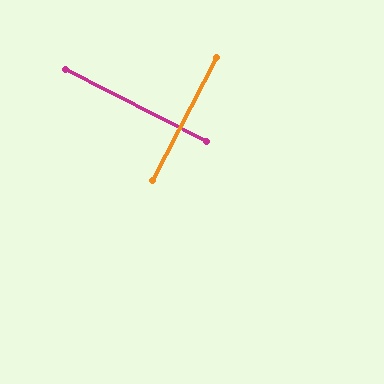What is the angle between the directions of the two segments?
Approximately 90 degrees.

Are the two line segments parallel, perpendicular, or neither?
Perpendicular — they meet at approximately 90°.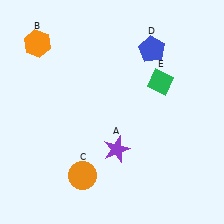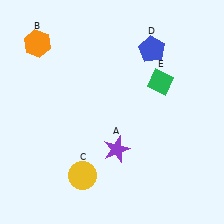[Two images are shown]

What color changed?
The circle (C) changed from orange in Image 1 to yellow in Image 2.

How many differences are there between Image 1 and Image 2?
There is 1 difference between the two images.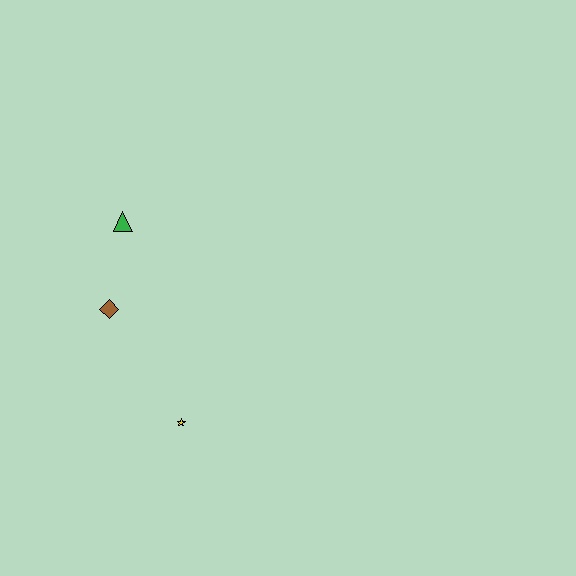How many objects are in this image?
There are 3 objects.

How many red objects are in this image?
There are no red objects.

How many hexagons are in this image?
There are no hexagons.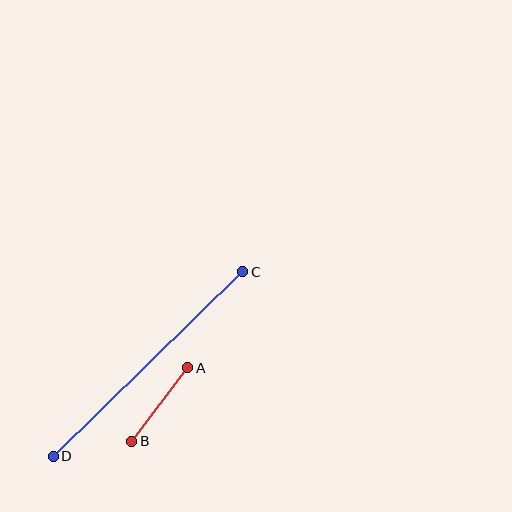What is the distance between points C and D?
The distance is approximately 265 pixels.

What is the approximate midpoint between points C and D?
The midpoint is at approximately (148, 364) pixels.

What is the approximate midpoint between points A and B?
The midpoint is at approximately (160, 405) pixels.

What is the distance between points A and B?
The distance is approximately 92 pixels.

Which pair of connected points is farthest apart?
Points C and D are farthest apart.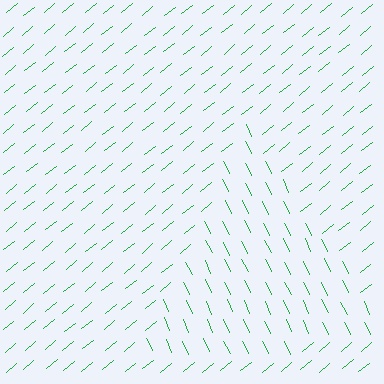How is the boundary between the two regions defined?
The boundary is defined purely by a change in line orientation (approximately 76 degrees difference). All lines are the same color and thickness.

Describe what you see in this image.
The image is filled with small green line segments. A triangle region in the image has lines oriented differently from the surrounding lines, creating a visible texture boundary.